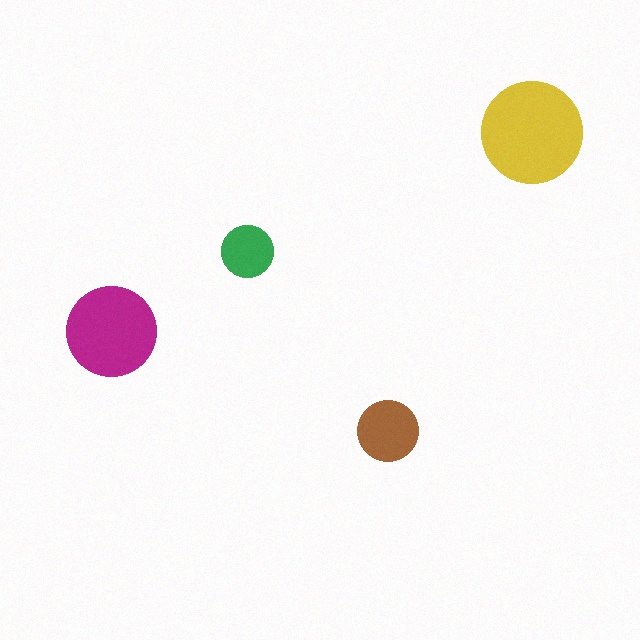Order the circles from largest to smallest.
the yellow one, the magenta one, the brown one, the green one.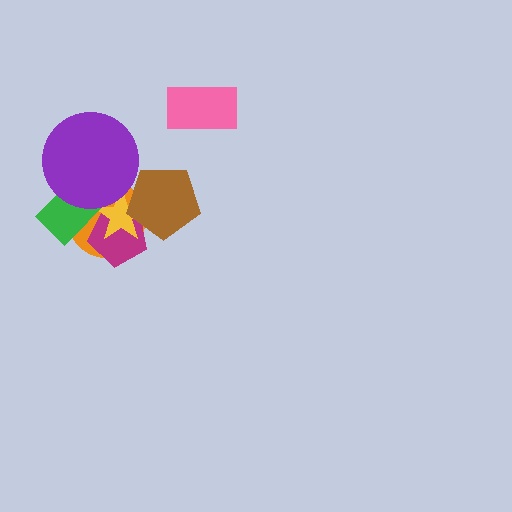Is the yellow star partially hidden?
Yes, it is partially covered by another shape.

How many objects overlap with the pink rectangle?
0 objects overlap with the pink rectangle.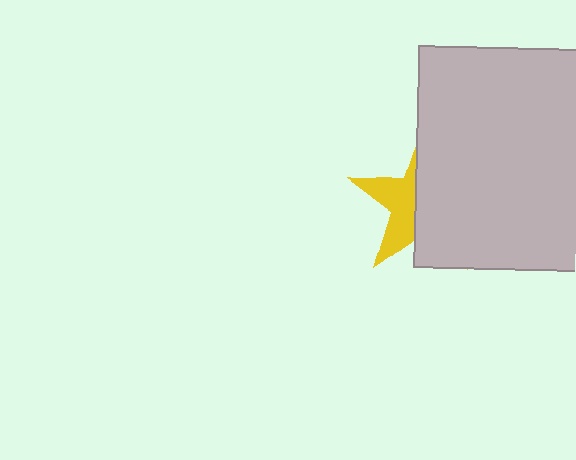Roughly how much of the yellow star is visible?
A small part of it is visible (roughly 39%).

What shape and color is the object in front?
The object in front is a light gray square.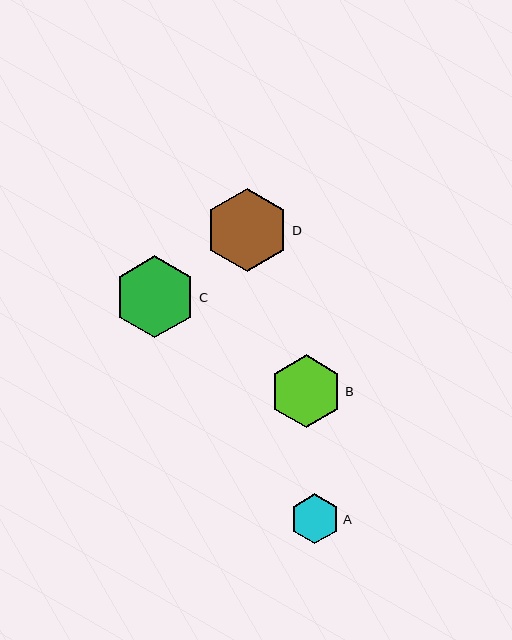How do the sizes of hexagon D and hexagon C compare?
Hexagon D and hexagon C are approximately the same size.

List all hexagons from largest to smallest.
From largest to smallest: D, C, B, A.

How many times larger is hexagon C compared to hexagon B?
Hexagon C is approximately 1.1 times the size of hexagon B.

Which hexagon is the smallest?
Hexagon A is the smallest with a size of approximately 50 pixels.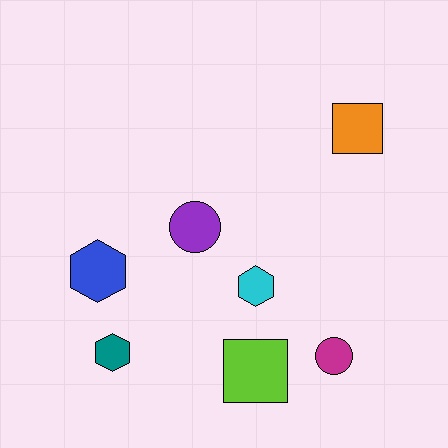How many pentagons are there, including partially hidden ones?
There are no pentagons.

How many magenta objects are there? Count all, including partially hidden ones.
There is 1 magenta object.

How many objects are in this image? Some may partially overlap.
There are 7 objects.